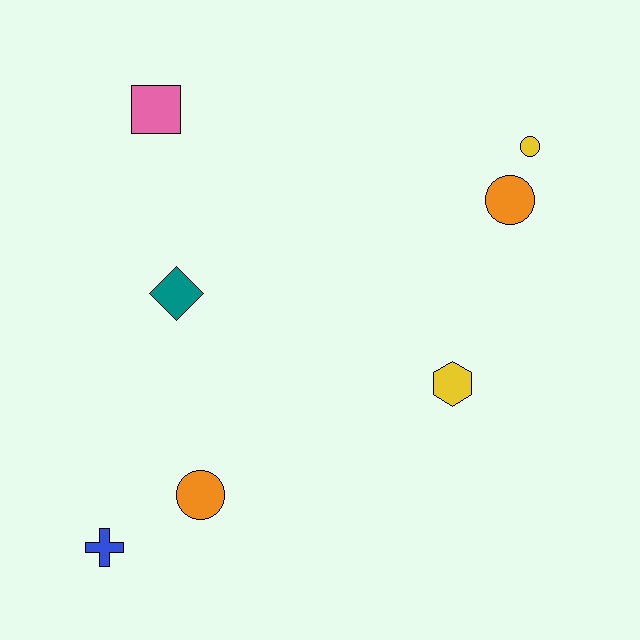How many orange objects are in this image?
There are 2 orange objects.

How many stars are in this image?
There are no stars.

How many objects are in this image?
There are 7 objects.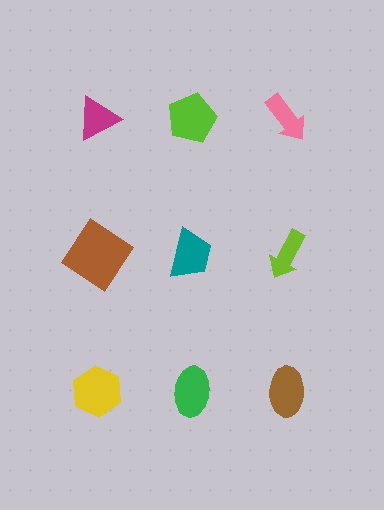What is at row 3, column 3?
A brown ellipse.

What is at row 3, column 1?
A yellow hexagon.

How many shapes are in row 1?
3 shapes.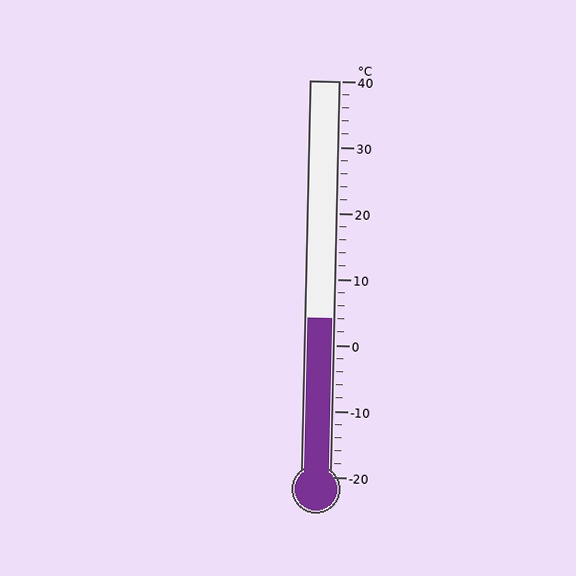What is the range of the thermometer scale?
The thermometer scale ranges from -20°C to 40°C.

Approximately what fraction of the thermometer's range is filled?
The thermometer is filled to approximately 40% of its range.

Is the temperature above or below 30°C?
The temperature is below 30°C.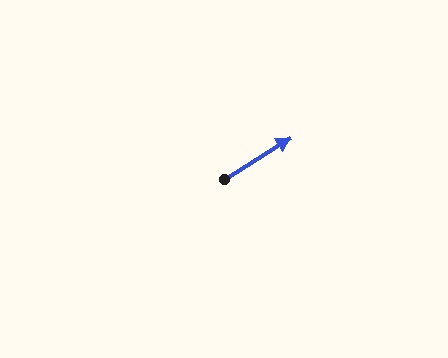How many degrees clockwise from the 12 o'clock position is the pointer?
Approximately 58 degrees.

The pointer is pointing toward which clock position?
Roughly 2 o'clock.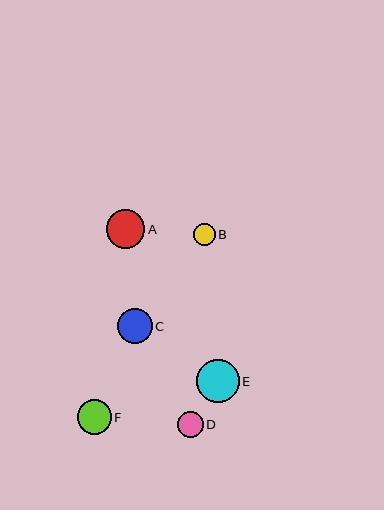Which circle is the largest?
Circle E is the largest with a size of approximately 43 pixels.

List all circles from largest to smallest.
From largest to smallest: E, A, C, F, D, B.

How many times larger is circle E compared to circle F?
Circle E is approximately 1.3 times the size of circle F.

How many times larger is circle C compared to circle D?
Circle C is approximately 1.4 times the size of circle D.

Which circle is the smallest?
Circle B is the smallest with a size of approximately 22 pixels.